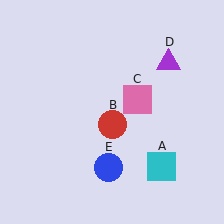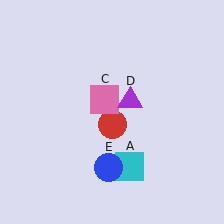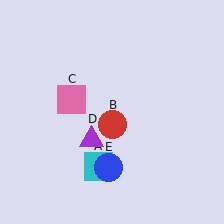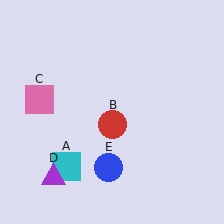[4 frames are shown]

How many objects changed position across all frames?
3 objects changed position: cyan square (object A), pink square (object C), purple triangle (object D).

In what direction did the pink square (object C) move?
The pink square (object C) moved left.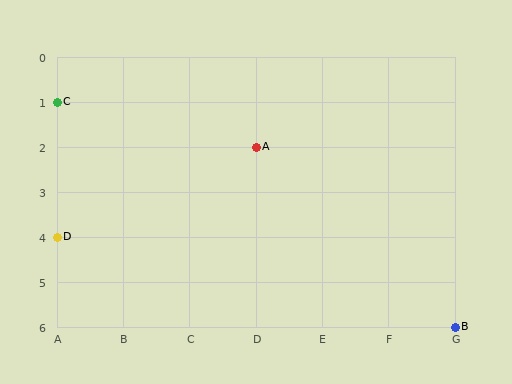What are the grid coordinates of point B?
Point B is at grid coordinates (G, 6).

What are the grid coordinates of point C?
Point C is at grid coordinates (A, 1).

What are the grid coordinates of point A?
Point A is at grid coordinates (D, 2).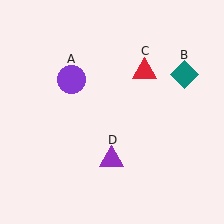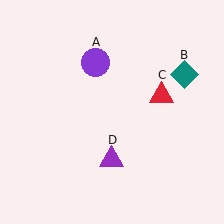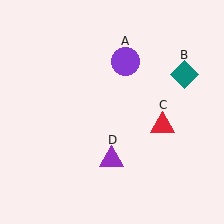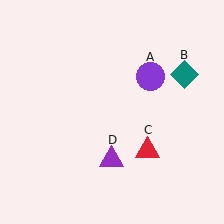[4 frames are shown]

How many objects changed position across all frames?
2 objects changed position: purple circle (object A), red triangle (object C).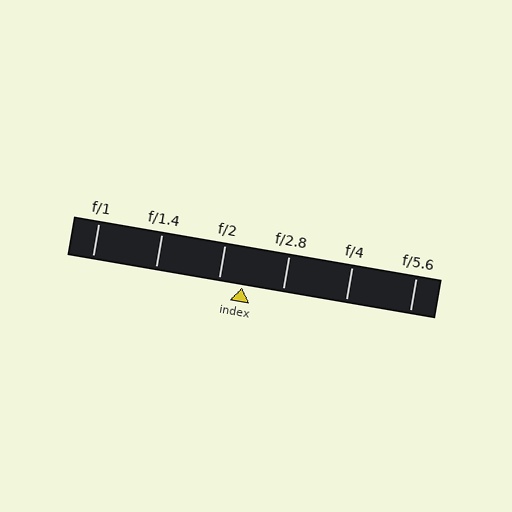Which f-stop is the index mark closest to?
The index mark is closest to f/2.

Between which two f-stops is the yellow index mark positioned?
The index mark is between f/2 and f/2.8.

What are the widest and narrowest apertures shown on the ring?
The widest aperture shown is f/1 and the narrowest is f/5.6.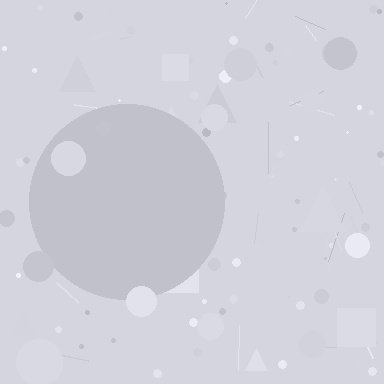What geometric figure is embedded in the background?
A circle is embedded in the background.